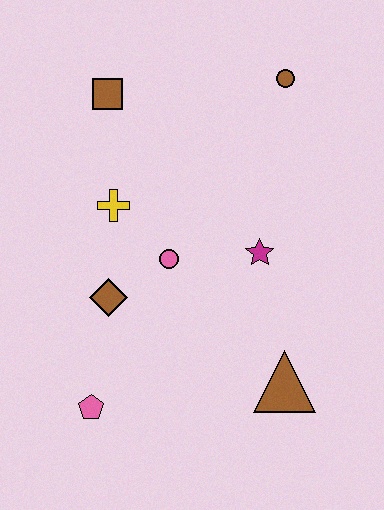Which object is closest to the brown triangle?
The magenta star is closest to the brown triangle.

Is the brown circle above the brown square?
Yes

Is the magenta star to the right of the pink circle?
Yes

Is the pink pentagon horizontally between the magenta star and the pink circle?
No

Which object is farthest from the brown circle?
The pink pentagon is farthest from the brown circle.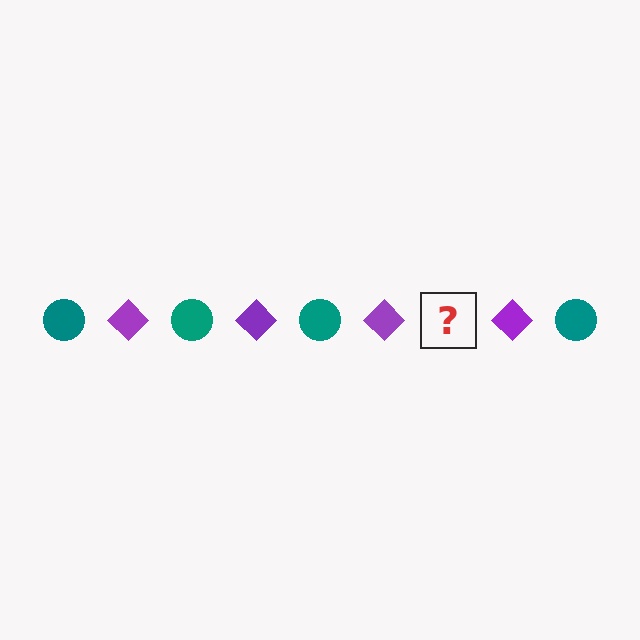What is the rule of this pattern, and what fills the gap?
The rule is that the pattern alternates between teal circle and purple diamond. The gap should be filled with a teal circle.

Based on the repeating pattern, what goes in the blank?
The blank should be a teal circle.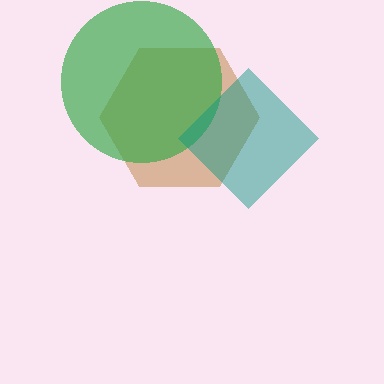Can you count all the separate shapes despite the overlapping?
Yes, there are 3 separate shapes.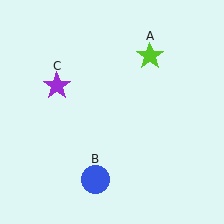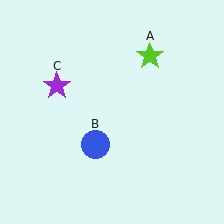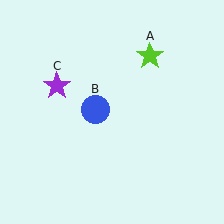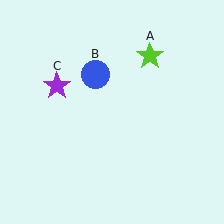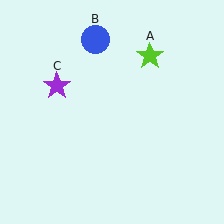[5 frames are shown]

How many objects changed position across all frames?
1 object changed position: blue circle (object B).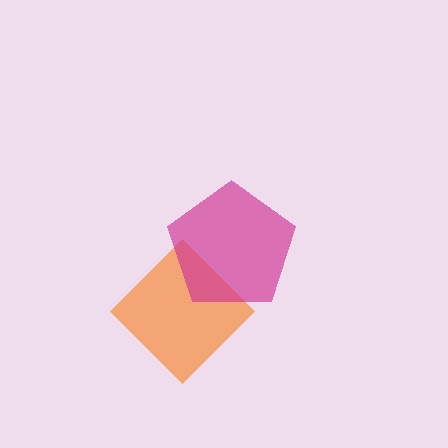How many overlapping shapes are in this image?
There are 2 overlapping shapes in the image.